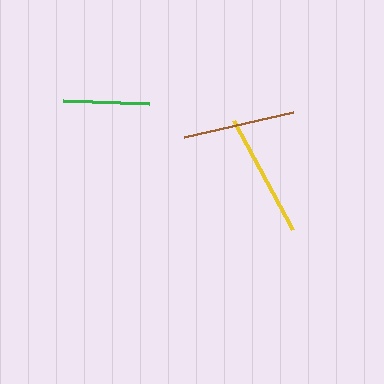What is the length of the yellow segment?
The yellow segment is approximately 124 pixels long.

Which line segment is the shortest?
The green line is the shortest at approximately 86 pixels.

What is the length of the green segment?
The green segment is approximately 86 pixels long.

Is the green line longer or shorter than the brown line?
The brown line is longer than the green line.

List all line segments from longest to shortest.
From longest to shortest: yellow, brown, green.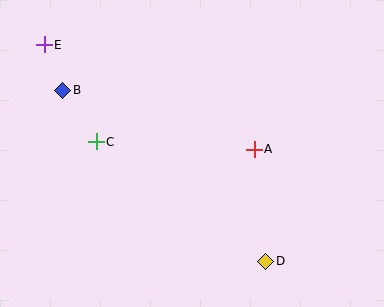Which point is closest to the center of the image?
Point A at (254, 149) is closest to the center.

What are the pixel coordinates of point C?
Point C is at (96, 142).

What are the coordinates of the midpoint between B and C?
The midpoint between B and C is at (79, 116).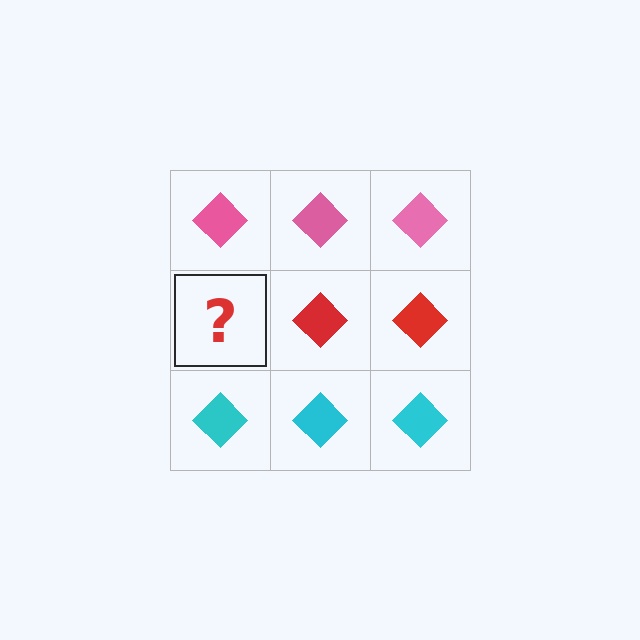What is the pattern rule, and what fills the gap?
The rule is that each row has a consistent color. The gap should be filled with a red diamond.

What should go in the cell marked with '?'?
The missing cell should contain a red diamond.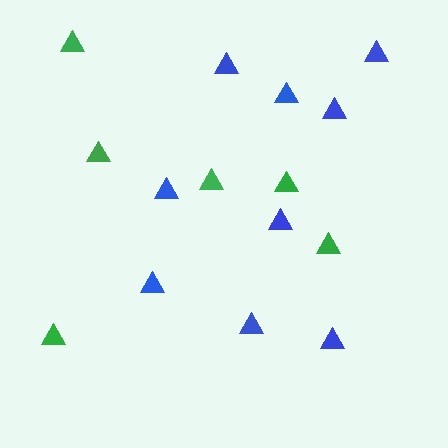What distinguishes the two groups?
There are 2 groups: one group of blue triangles (9) and one group of green triangles (6).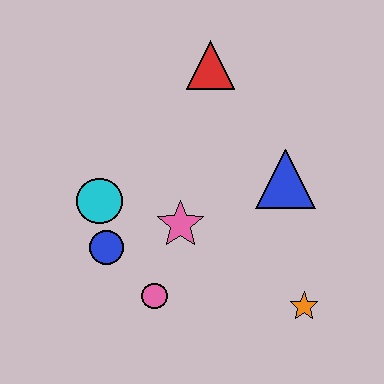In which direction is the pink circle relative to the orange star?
The pink circle is to the left of the orange star.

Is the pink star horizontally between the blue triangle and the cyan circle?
Yes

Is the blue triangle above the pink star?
Yes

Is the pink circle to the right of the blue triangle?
No